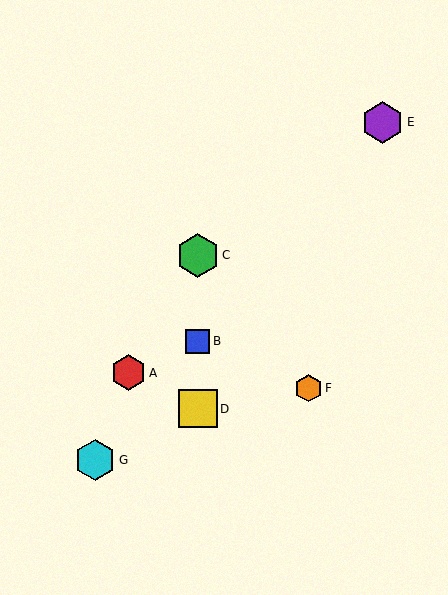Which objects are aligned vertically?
Objects B, C, D are aligned vertically.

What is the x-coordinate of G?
Object G is at x≈95.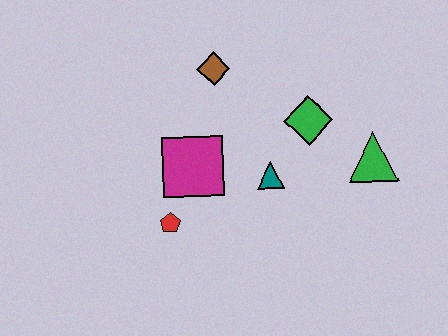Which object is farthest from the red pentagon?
The green triangle is farthest from the red pentagon.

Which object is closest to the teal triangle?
The green diamond is closest to the teal triangle.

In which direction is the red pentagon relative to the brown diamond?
The red pentagon is below the brown diamond.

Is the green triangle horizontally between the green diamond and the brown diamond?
No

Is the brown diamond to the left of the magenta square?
No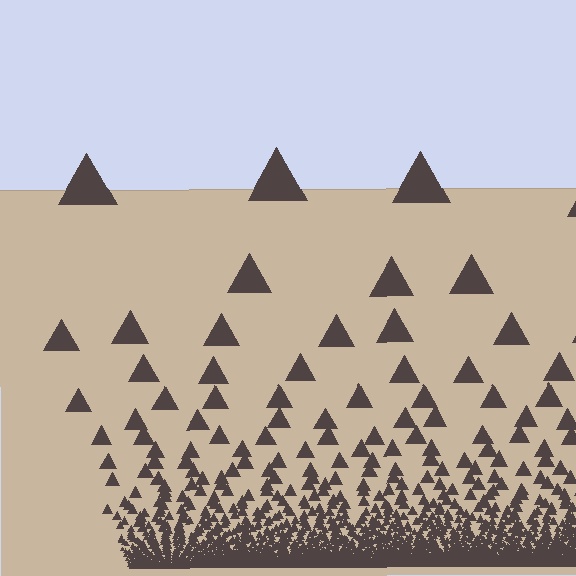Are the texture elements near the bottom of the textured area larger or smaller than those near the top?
Smaller. The gradient is inverted — elements near the bottom are smaller and denser.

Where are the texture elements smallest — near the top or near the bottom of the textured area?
Near the bottom.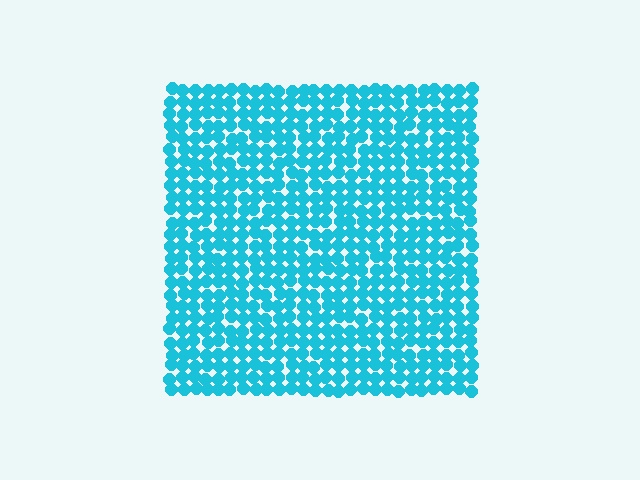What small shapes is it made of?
It is made of small circles.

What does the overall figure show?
The overall figure shows a square.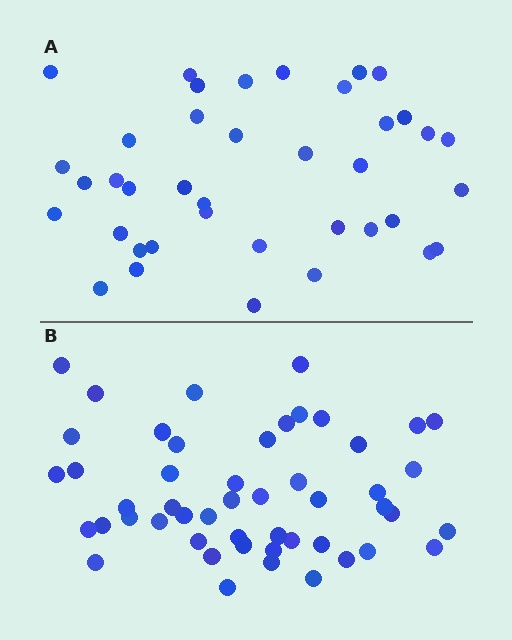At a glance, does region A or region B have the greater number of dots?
Region B (the bottom region) has more dots.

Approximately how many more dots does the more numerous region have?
Region B has roughly 12 or so more dots than region A.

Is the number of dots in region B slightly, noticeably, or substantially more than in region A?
Region B has noticeably more, but not dramatically so. The ratio is roughly 1.3 to 1.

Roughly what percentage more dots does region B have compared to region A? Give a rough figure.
About 30% more.